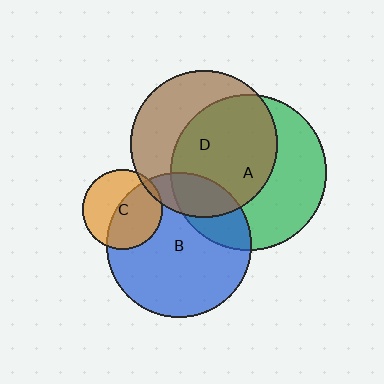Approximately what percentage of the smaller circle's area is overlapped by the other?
Approximately 20%.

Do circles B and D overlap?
Yes.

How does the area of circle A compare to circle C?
Approximately 3.8 times.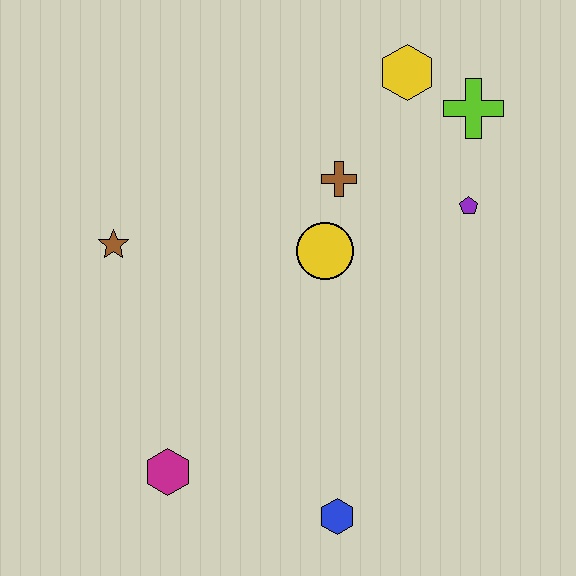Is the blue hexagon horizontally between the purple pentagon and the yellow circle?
Yes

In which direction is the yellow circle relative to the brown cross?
The yellow circle is below the brown cross.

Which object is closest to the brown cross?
The yellow circle is closest to the brown cross.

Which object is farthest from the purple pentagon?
The magenta hexagon is farthest from the purple pentagon.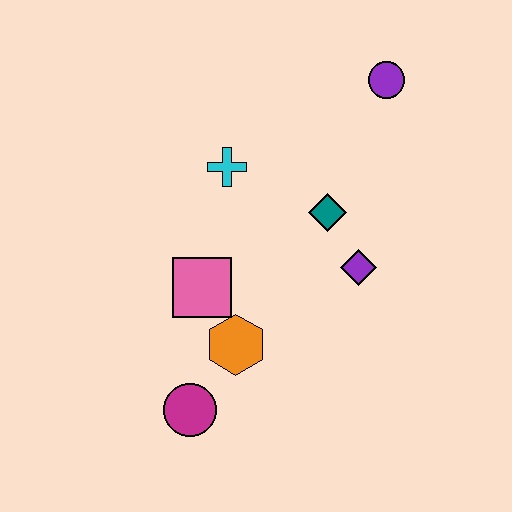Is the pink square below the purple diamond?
Yes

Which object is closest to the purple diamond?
The teal diamond is closest to the purple diamond.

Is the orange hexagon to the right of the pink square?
Yes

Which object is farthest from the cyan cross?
The magenta circle is farthest from the cyan cross.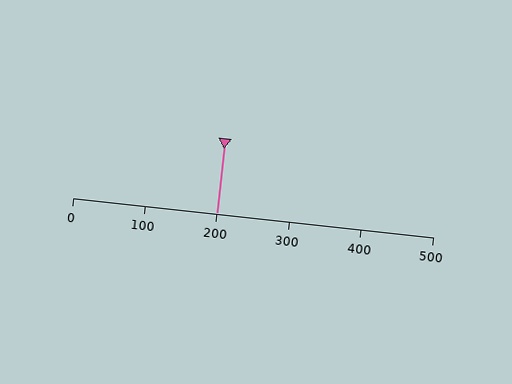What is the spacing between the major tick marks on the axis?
The major ticks are spaced 100 apart.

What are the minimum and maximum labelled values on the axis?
The axis runs from 0 to 500.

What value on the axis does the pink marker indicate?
The marker indicates approximately 200.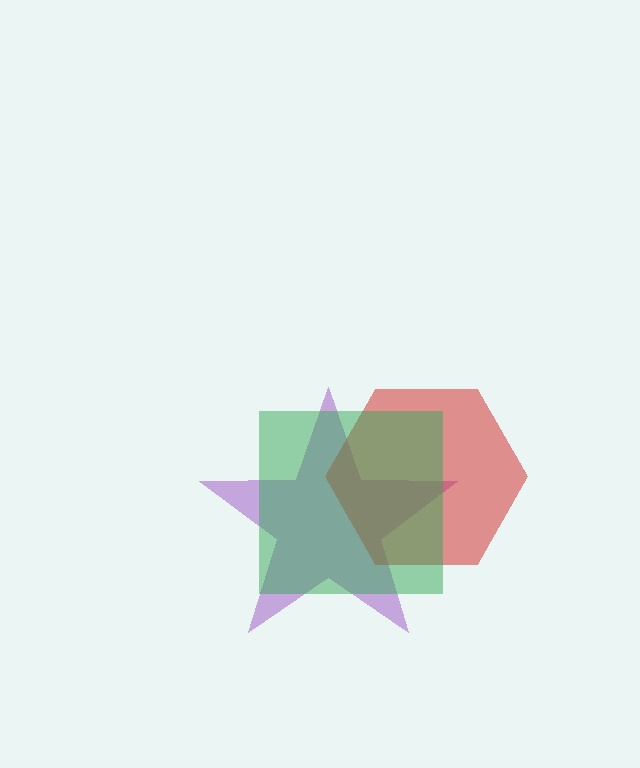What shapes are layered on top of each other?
The layered shapes are: a purple star, a red hexagon, a green square.